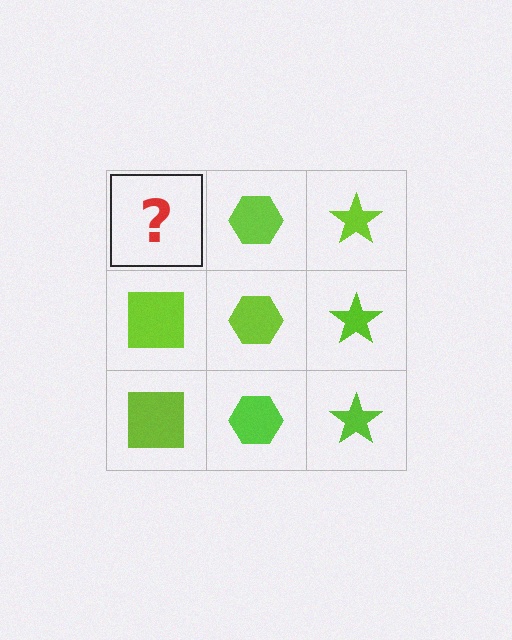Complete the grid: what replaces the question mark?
The question mark should be replaced with a lime square.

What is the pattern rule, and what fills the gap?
The rule is that each column has a consistent shape. The gap should be filled with a lime square.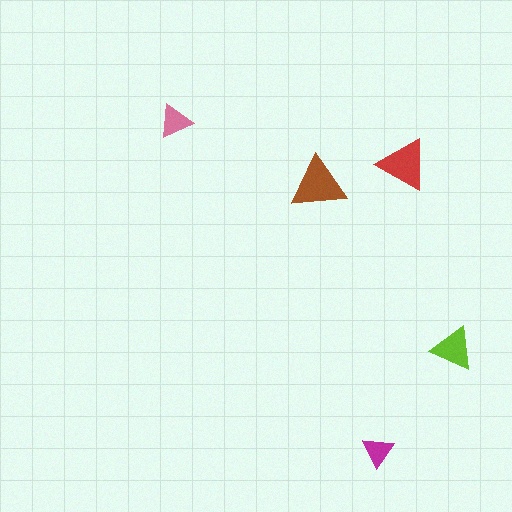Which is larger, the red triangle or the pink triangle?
The red one.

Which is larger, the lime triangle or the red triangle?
The red one.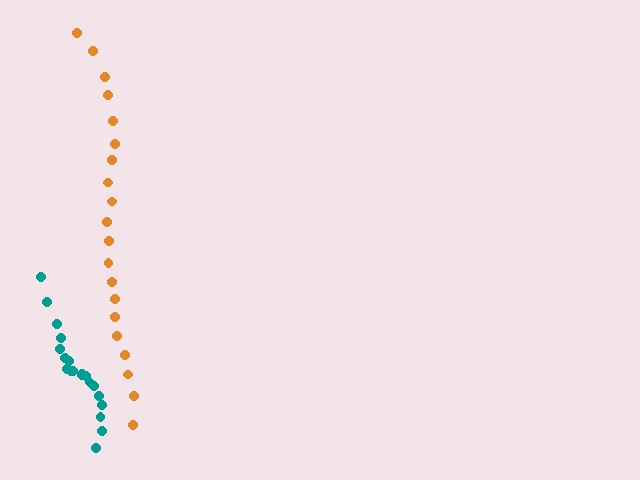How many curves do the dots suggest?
There are 2 distinct paths.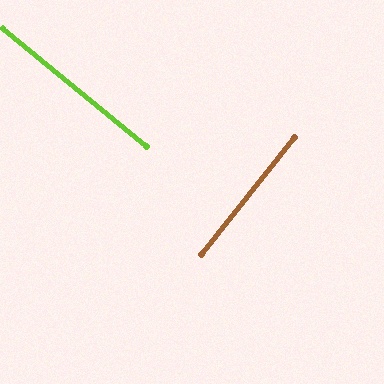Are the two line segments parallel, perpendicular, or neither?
Perpendicular — they meet at approximately 89°.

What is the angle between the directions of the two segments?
Approximately 89 degrees.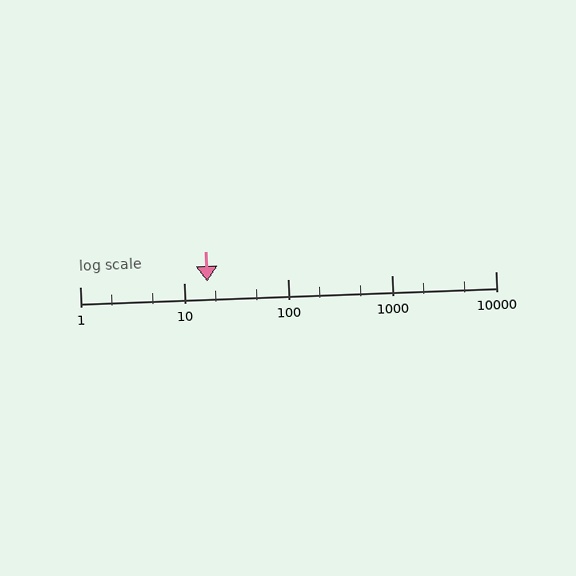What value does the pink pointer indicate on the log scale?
The pointer indicates approximately 17.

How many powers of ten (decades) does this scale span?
The scale spans 4 decades, from 1 to 10000.